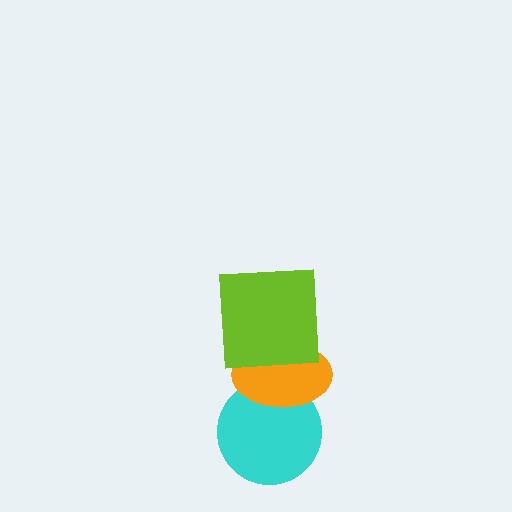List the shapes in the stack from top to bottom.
From top to bottom: the lime square, the orange ellipse, the cyan circle.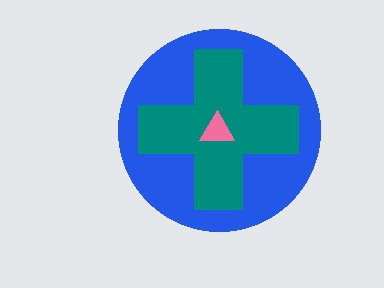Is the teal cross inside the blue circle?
Yes.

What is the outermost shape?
The blue circle.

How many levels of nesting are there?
3.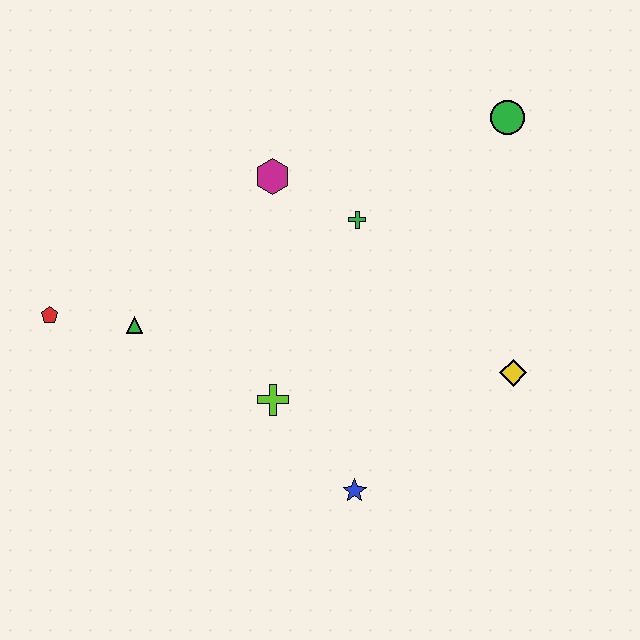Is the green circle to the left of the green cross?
No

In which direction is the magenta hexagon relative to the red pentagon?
The magenta hexagon is to the right of the red pentagon.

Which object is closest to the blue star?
The lime cross is closest to the blue star.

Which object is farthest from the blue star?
The green circle is farthest from the blue star.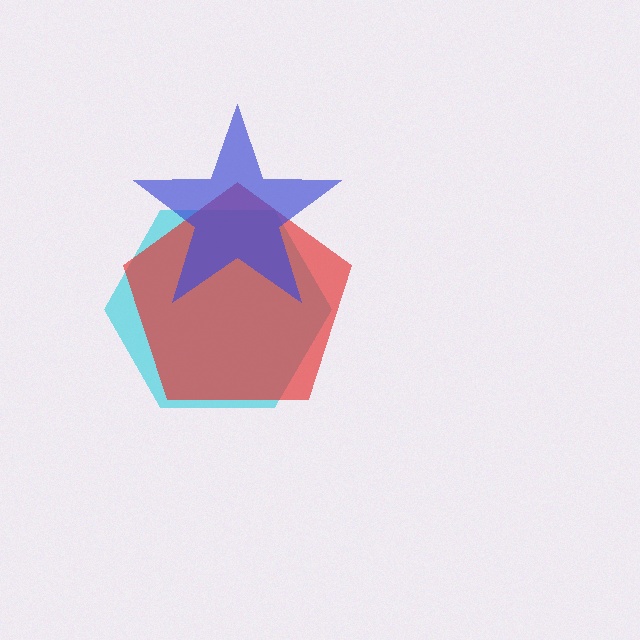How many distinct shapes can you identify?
There are 3 distinct shapes: a cyan hexagon, a red pentagon, a blue star.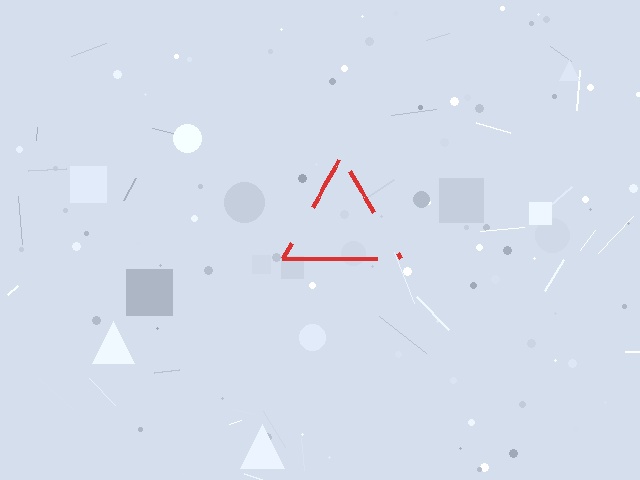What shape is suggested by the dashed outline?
The dashed outline suggests a triangle.